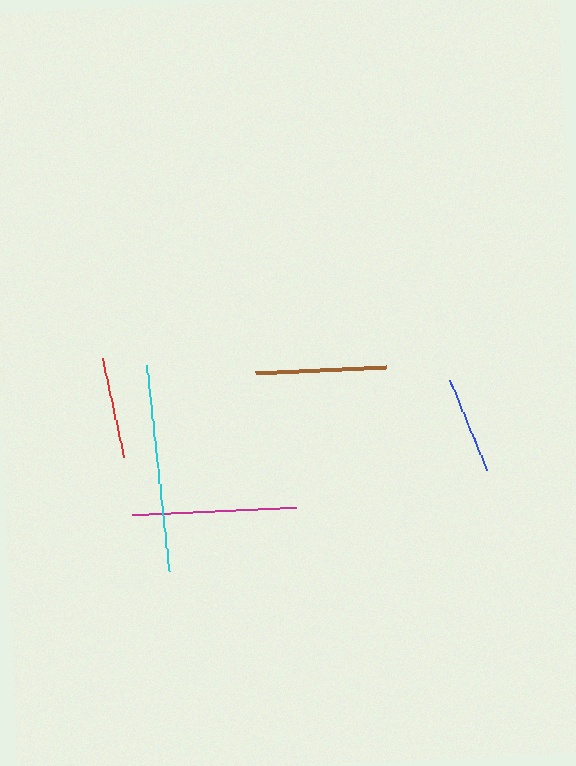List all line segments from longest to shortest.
From longest to shortest: cyan, magenta, brown, red, blue.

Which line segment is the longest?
The cyan line is the longest at approximately 207 pixels.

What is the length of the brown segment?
The brown segment is approximately 131 pixels long.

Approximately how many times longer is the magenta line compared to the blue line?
The magenta line is approximately 1.7 times the length of the blue line.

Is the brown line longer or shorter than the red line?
The brown line is longer than the red line.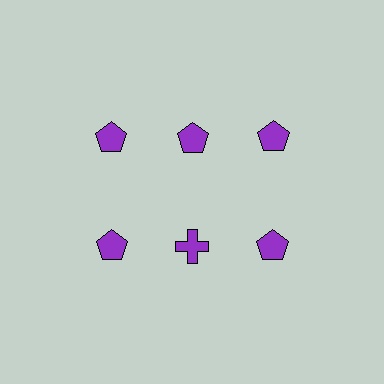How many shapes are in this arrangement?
There are 6 shapes arranged in a grid pattern.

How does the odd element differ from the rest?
It has a different shape: cross instead of pentagon.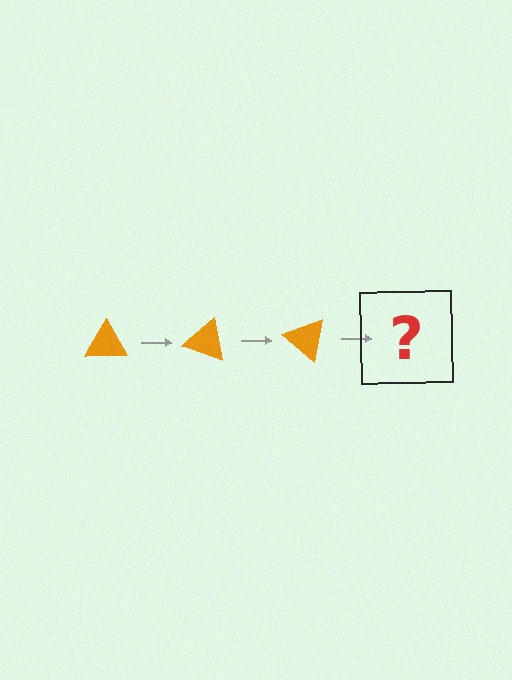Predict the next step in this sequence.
The next step is an orange triangle rotated 60 degrees.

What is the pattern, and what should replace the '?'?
The pattern is that the triangle rotates 20 degrees each step. The '?' should be an orange triangle rotated 60 degrees.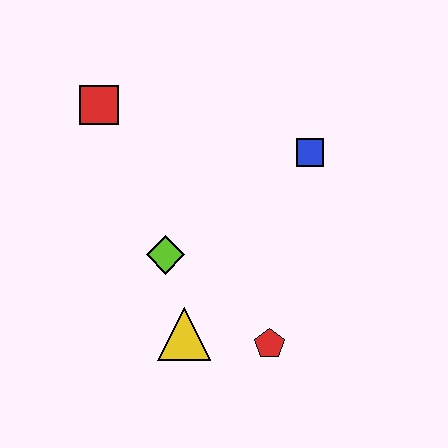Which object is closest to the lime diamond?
The yellow triangle is closest to the lime diamond.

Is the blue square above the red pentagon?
Yes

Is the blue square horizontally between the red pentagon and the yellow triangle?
No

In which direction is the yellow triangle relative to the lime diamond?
The yellow triangle is below the lime diamond.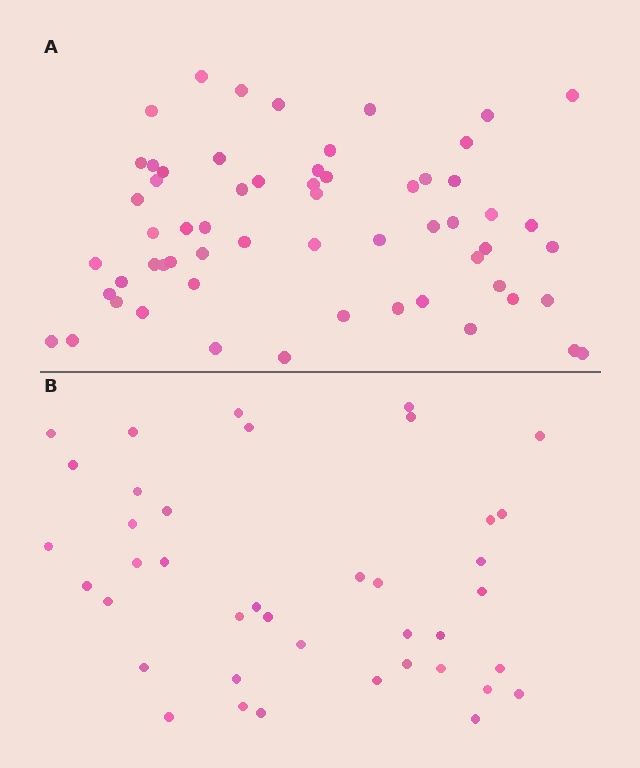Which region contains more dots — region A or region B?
Region A (the top region) has more dots.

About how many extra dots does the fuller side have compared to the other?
Region A has approximately 20 more dots than region B.